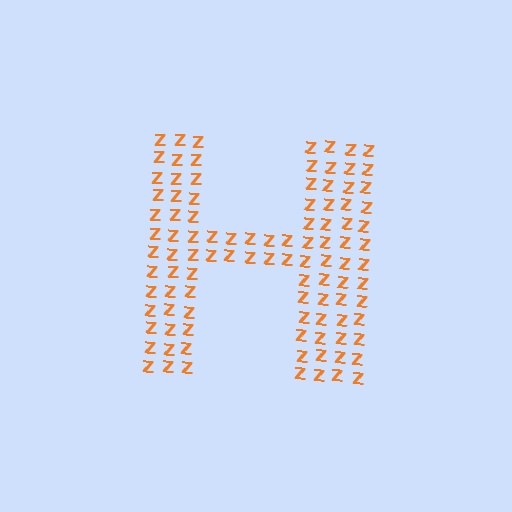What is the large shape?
The large shape is the letter H.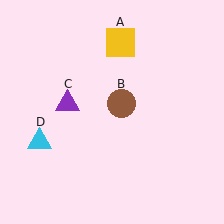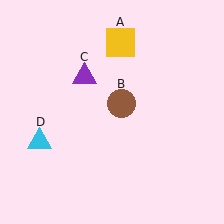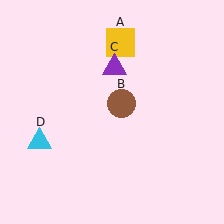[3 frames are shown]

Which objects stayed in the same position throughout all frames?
Yellow square (object A) and brown circle (object B) and cyan triangle (object D) remained stationary.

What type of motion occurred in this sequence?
The purple triangle (object C) rotated clockwise around the center of the scene.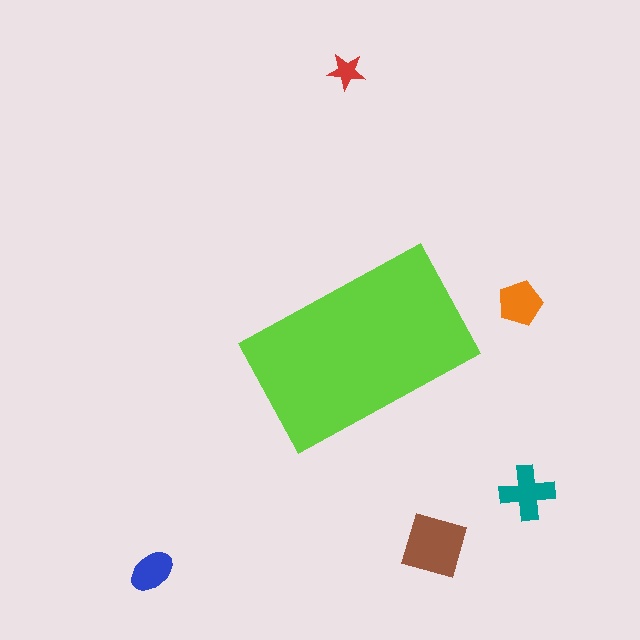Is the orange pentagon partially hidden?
No, the orange pentagon is fully visible.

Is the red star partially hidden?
No, the red star is fully visible.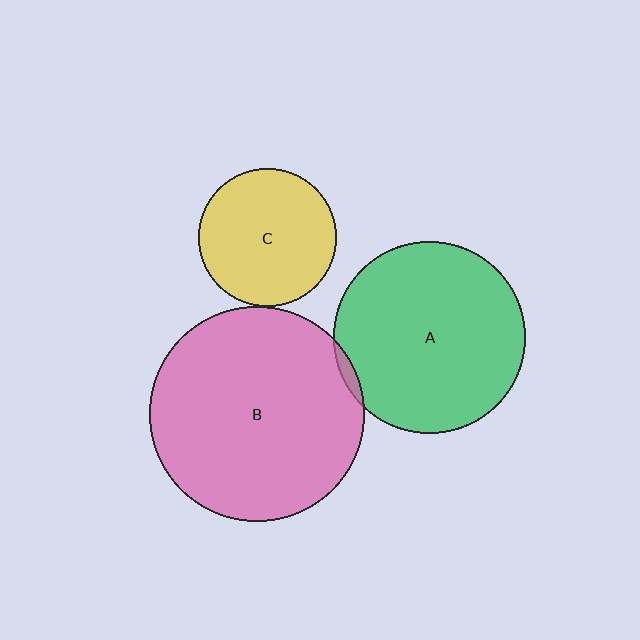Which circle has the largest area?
Circle B (pink).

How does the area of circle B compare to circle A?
Approximately 1.3 times.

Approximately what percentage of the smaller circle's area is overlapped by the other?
Approximately 5%.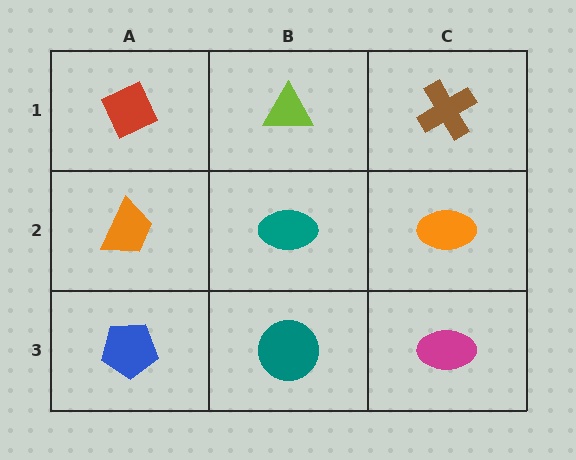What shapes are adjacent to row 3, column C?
An orange ellipse (row 2, column C), a teal circle (row 3, column B).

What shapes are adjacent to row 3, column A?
An orange trapezoid (row 2, column A), a teal circle (row 3, column B).